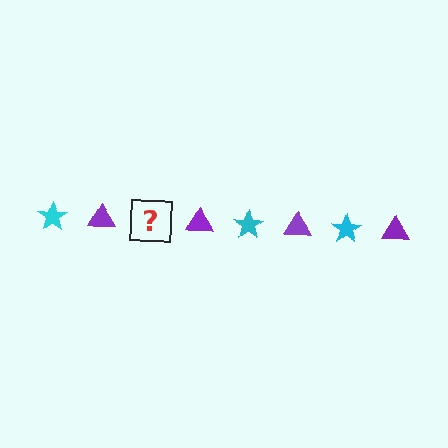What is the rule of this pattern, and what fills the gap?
The rule is that the pattern alternates between cyan star and purple triangle. The gap should be filled with a cyan star.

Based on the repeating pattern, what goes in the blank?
The blank should be a cyan star.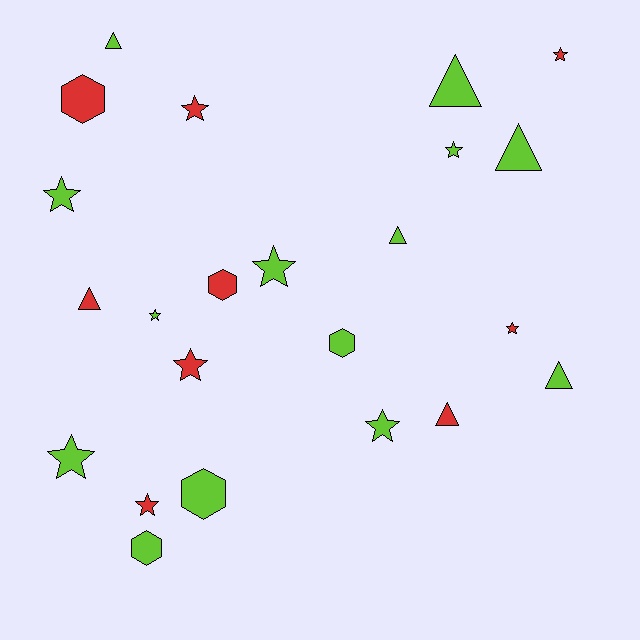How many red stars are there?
There are 5 red stars.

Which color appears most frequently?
Lime, with 14 objects.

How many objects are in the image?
There are 23 objects.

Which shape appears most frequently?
Star, with 11 objects.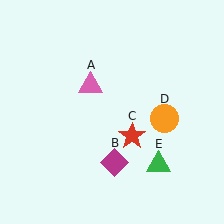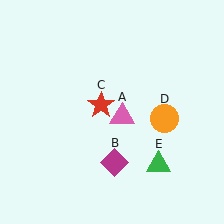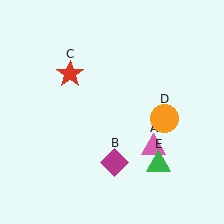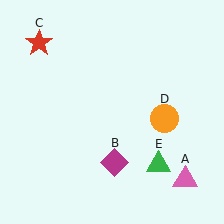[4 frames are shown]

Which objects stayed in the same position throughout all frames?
Magenta diamond (object B) and orange circle (object D) and green triangle (object E) remained stationary.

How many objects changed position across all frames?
2 objects changed position: pink triangle (object A), red star (object C).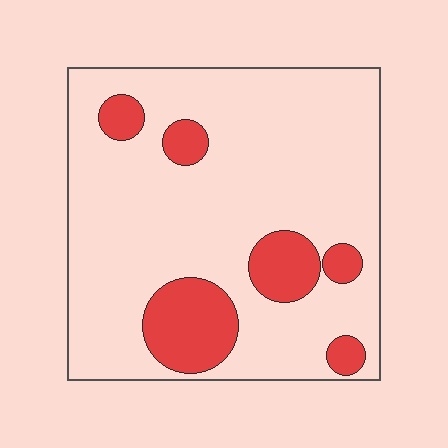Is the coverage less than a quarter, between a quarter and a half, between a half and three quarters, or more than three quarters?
Less than a quarter.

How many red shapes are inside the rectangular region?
6.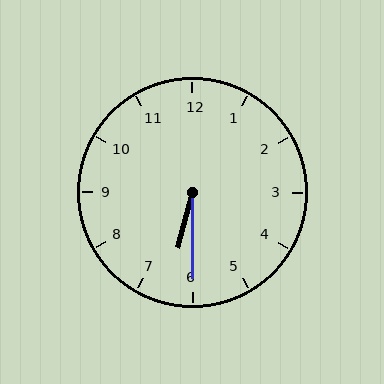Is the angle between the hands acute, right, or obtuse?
It is acute.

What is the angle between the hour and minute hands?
Approximately 15 degrees.